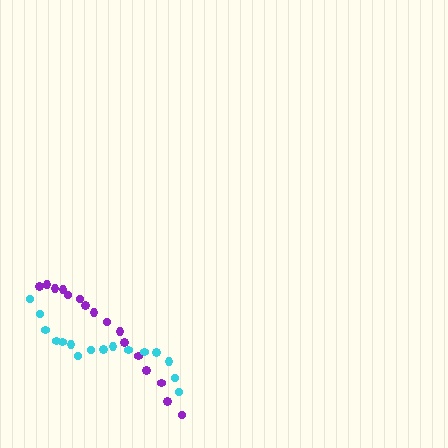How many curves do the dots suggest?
There are 2 distinct paths.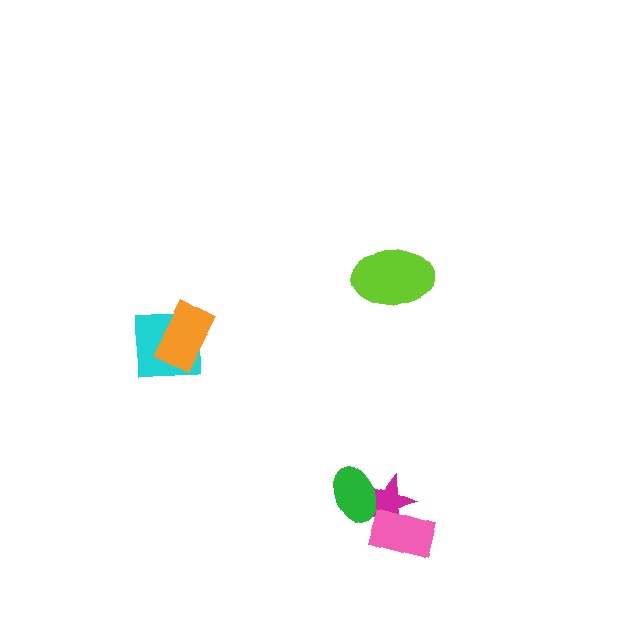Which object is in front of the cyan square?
The orange rectangle is in front of the cyan square.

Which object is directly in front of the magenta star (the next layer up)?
The pink rectangle is directly in front of the magenta star.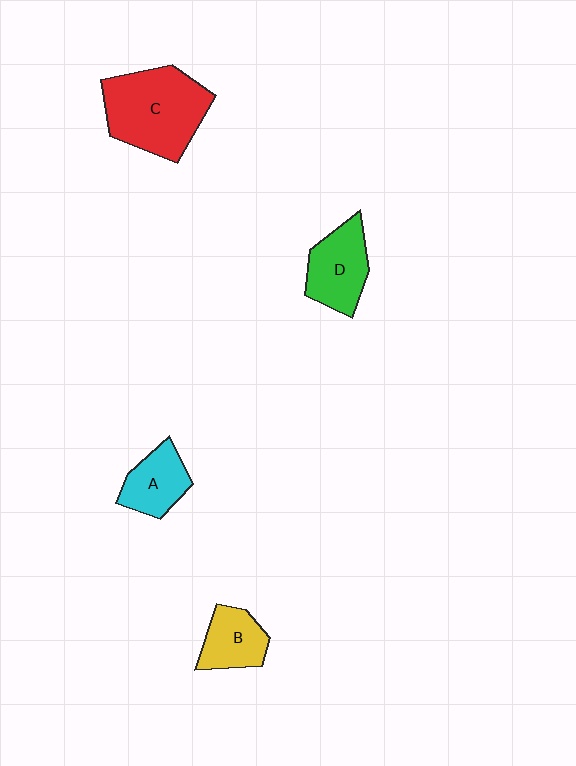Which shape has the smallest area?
Shape B (yellow).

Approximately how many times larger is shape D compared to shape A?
Approximately 1.3 times.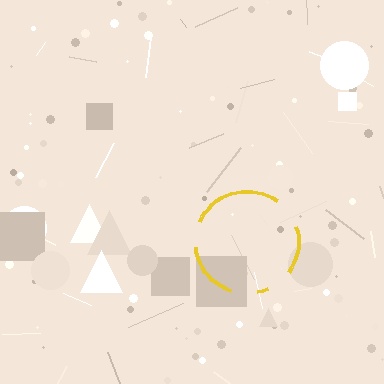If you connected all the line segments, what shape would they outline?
They would outline a circle.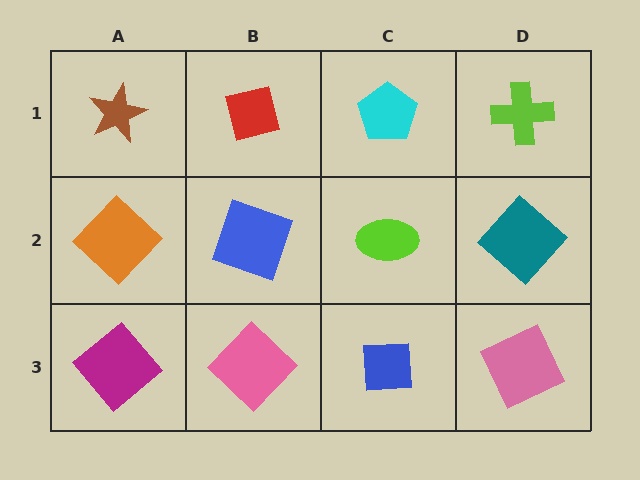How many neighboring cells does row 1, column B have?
3.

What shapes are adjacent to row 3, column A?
An orange diamond (row 2, column A), a pink diamond (row 3, column B).